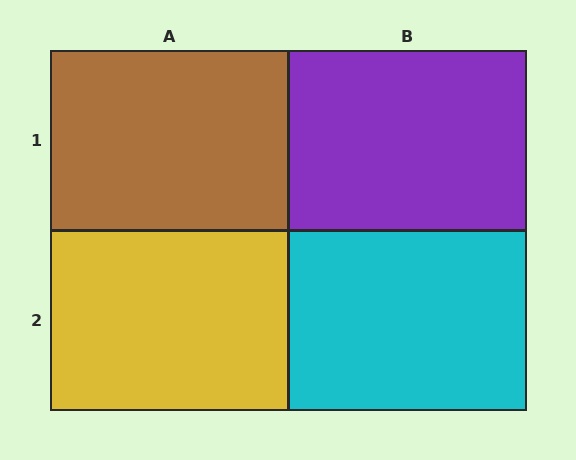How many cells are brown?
1 cell is brown.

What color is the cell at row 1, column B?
Purple.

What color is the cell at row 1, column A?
Brown.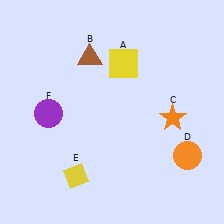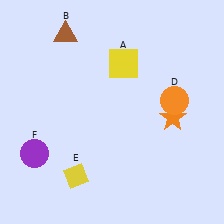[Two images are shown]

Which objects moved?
The objects that moved are: the brown triangle (B), the orange circle (D), the purple circle (F).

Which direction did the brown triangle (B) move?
The brown triangle (B) moved left.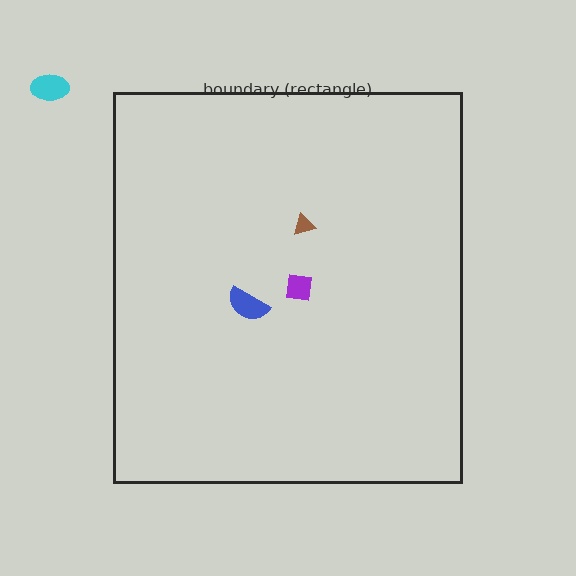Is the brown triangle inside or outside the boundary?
Inside.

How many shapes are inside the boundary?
3 inside, 1 outside.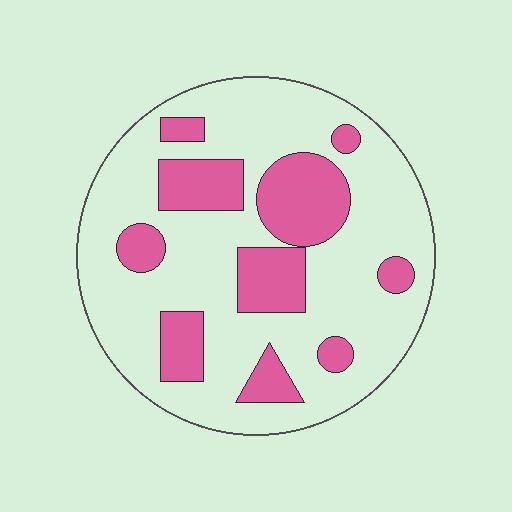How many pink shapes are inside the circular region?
10.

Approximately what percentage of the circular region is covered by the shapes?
Approximately 25%.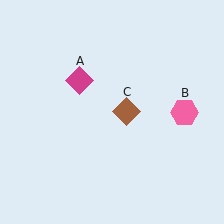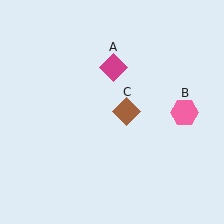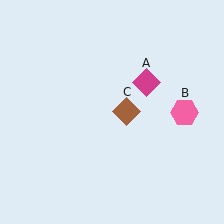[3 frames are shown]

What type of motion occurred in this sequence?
The magenta diamond (object A) rotated clockwise around the center of the scene.